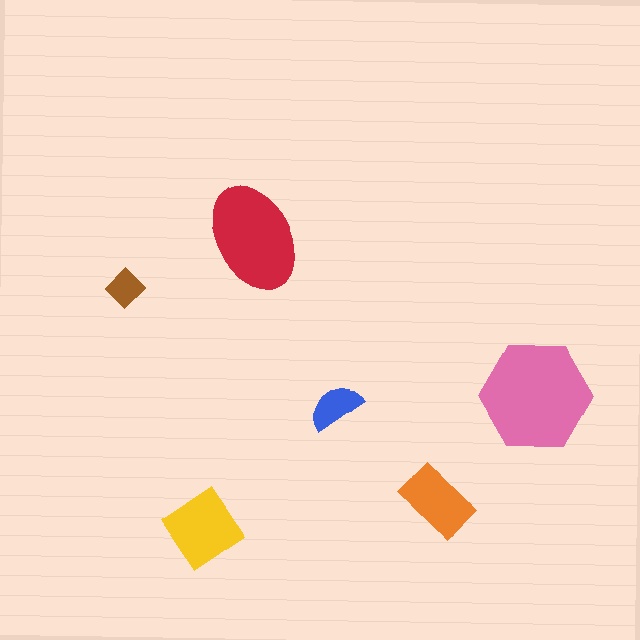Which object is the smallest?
The brown diamond.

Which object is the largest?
The pink hexagon.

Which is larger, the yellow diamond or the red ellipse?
The red ellipse.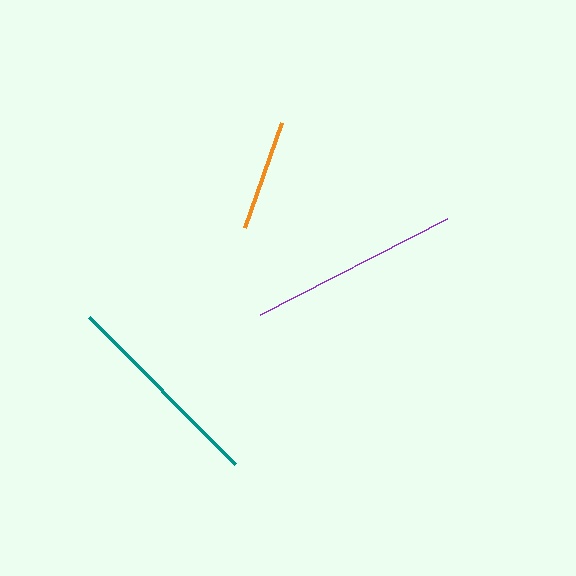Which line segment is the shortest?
The orange line is the shortest at approximately 111 pixels.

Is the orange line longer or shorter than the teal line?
The teal line is longer than the orange line.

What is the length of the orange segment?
The orange segment is approximately 111 pixels long.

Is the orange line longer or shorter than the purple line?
The purple line is longer than the orange line.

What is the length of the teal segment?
The teal segment is approximately 207 pixels long.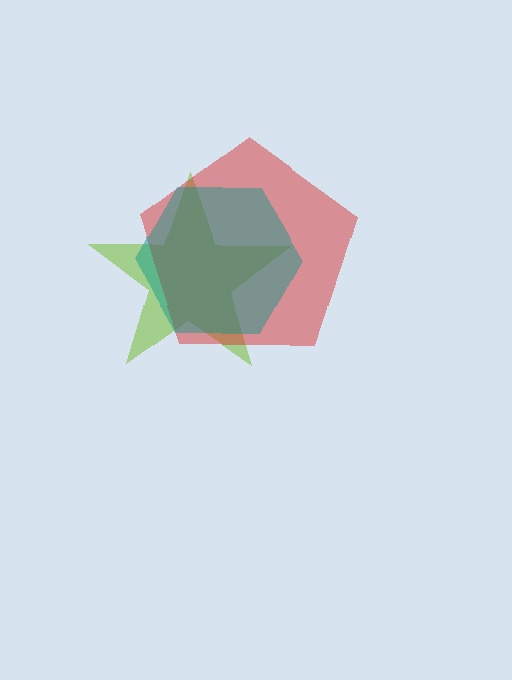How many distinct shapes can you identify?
There are 3 distinct shapes: a lime star, a red pentagon, a teal hexagon.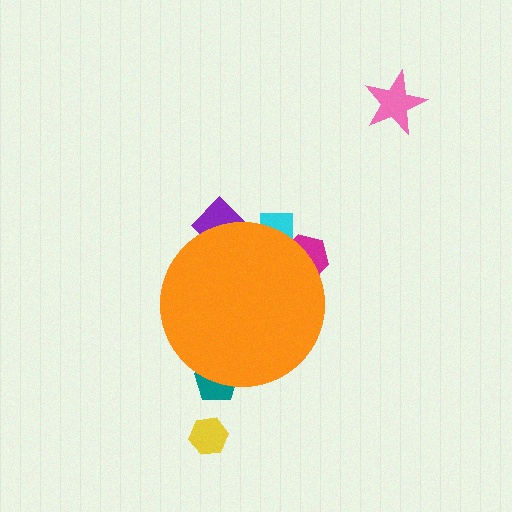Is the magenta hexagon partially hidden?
Yes, the magenta hexagon is partially hidden behind the orange circle.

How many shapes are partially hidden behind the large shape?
4 shapes are partially hidden.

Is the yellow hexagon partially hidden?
No, the yellow hexagon is fully visible.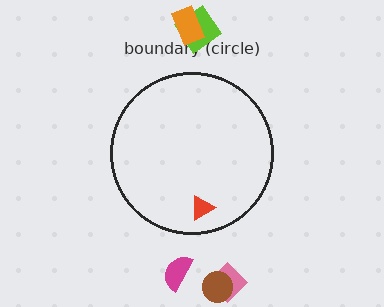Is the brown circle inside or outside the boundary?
Outside.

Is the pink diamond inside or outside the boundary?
Outside.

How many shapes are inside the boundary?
1 inside, 5 outside.